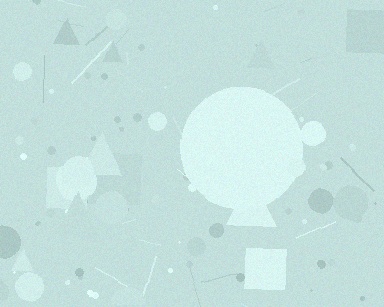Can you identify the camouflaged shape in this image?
The camouflaged shape is a circle.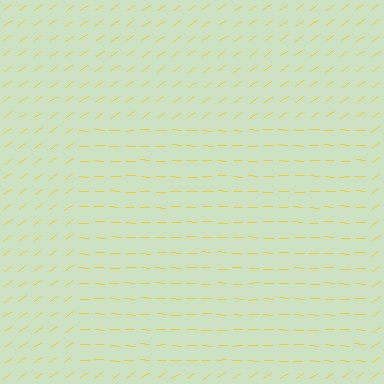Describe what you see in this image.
The image is filled with small yellow line segments. A rectangle region in the image has lines oriented differently from the surrounding lines, creating a visible texture boundary.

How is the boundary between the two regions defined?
The boundary is defined purely by a change in line orientation (approximately 36 degrees difference). All lines are the same color and thickness.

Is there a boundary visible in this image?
Yes, there is a texture boundary formed by a change in line orientation.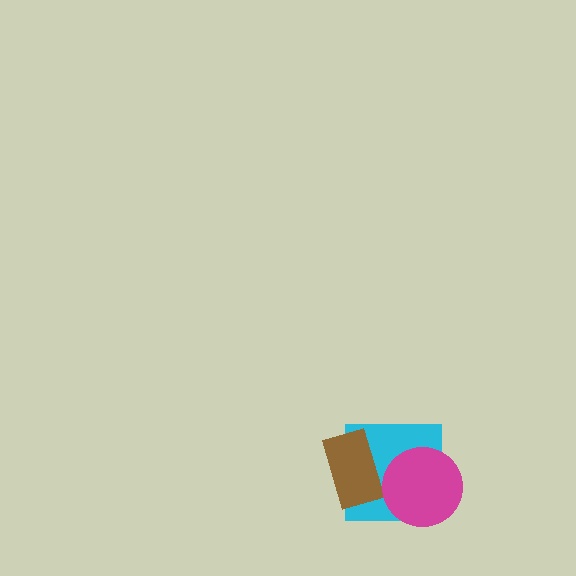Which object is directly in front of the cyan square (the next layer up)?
The brown rectangle is directly in front of the cyan square.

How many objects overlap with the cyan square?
2 objects overlap with the cyan square.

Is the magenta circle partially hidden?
No, no other shape covers it.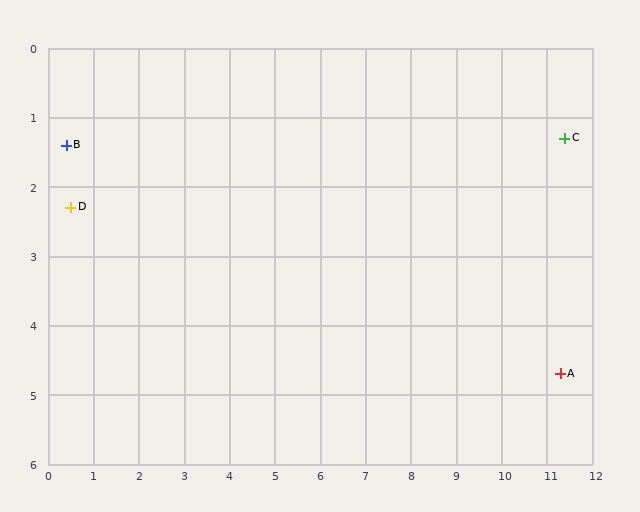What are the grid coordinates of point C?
Point C is at approximately (11.4, 1.3).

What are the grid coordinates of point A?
Point A is at approximately (11.3, 4.7).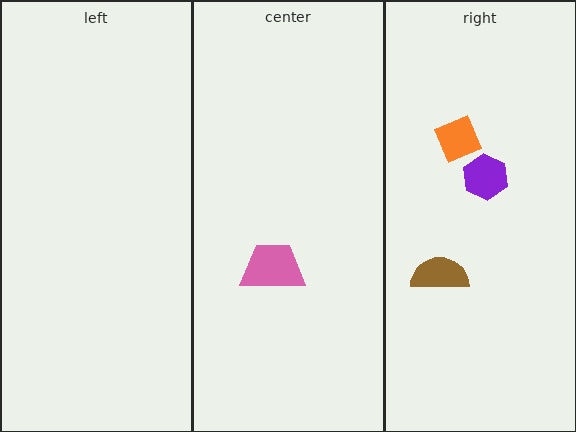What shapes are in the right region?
The brown semicircle, the purple hexagon, the orange diamond.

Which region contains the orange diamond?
The right region.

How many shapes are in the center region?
1.